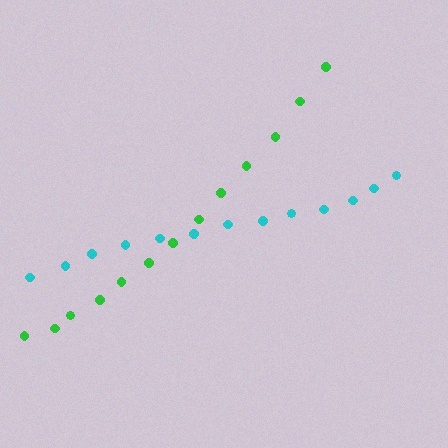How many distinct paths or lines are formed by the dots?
There are 2 distinct paths.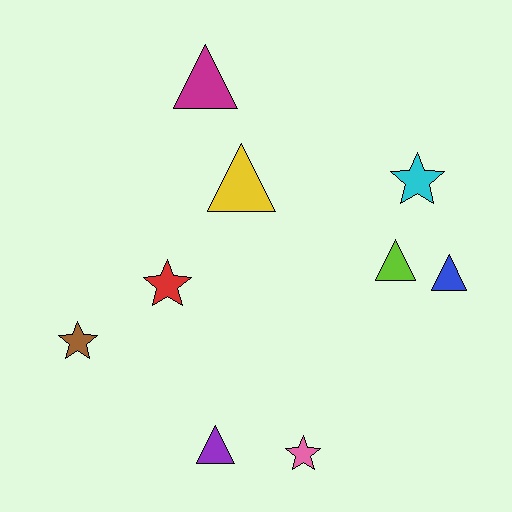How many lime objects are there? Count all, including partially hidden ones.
There is 1 lime object.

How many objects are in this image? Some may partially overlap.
There are 9 objects.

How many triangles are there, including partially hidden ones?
There are 5 triangles.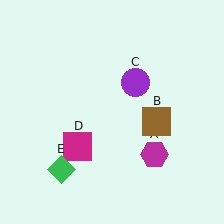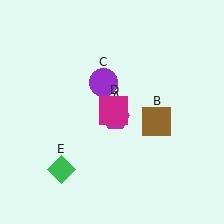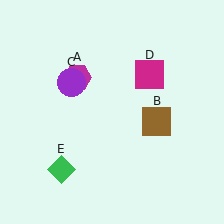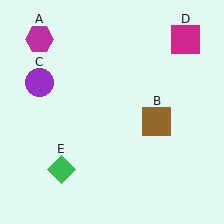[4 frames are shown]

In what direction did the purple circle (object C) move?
The purple circle (object C) moved left.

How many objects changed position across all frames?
3 objects changed position: magenta hexagon (object A), purple circle (object C), magenta square (object D).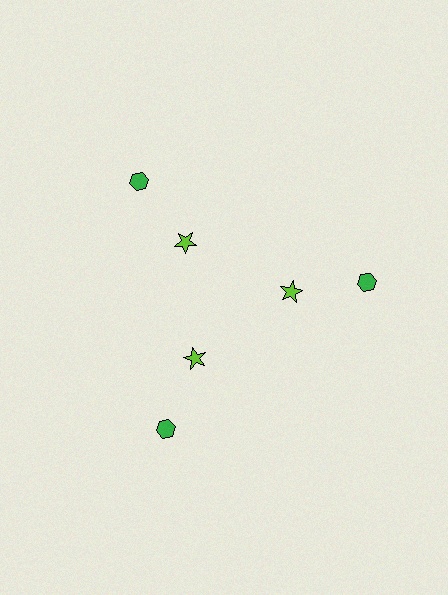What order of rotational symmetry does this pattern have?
This pattern has 3-fold rotational symmetry.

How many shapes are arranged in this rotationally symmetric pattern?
There are 6 shapes, arranged in 3 groups of 2.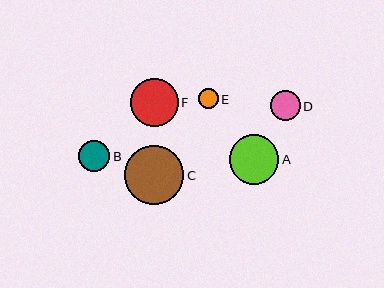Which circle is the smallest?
Circle E is the smallest with a size of approximately 20 pixels.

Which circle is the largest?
Circle C is the largest with a size of approximately 59 pixels.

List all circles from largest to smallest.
From largest to smallest: C, A, F, B, D, E.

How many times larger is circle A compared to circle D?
Circle A is approximately 1.6 times the size of circle D.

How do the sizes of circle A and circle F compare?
Circle A and circle F are approximately the same size.